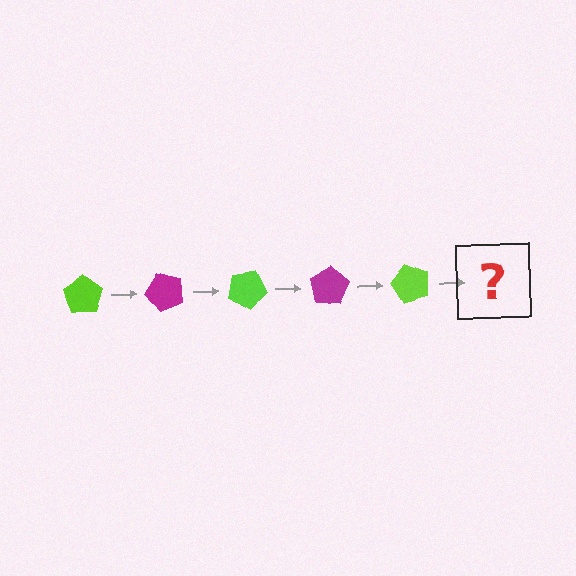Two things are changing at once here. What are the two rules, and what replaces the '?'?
The two rules are that it rotates 50 degrees each step and the color cycles through lime and magenta. The '?' should be a magenta pentagon, rotated 250 degrees from the start.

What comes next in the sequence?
The next element should be a magenta pentagon, rotated 250 degrees from the start.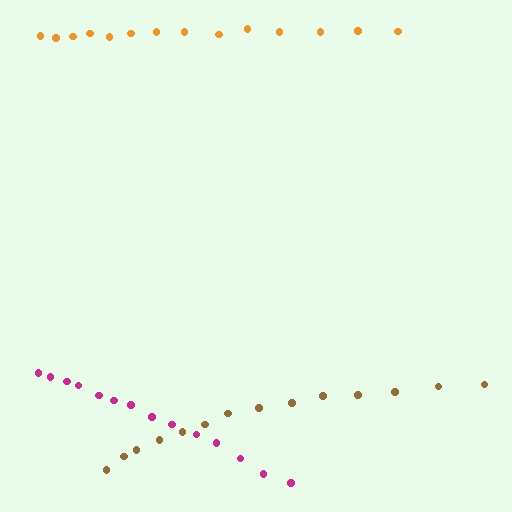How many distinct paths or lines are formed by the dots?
There are 3 distinct paths.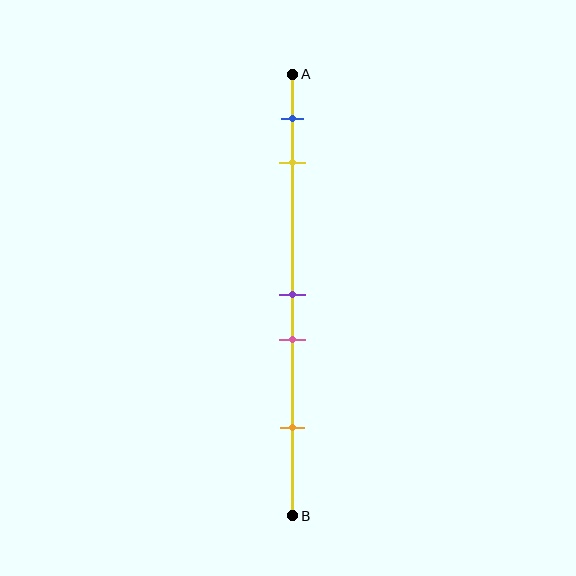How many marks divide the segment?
There are 5 marks dividing the segment.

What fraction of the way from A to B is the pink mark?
The pink mark is approximately 60% (0.6) of the way from A to B.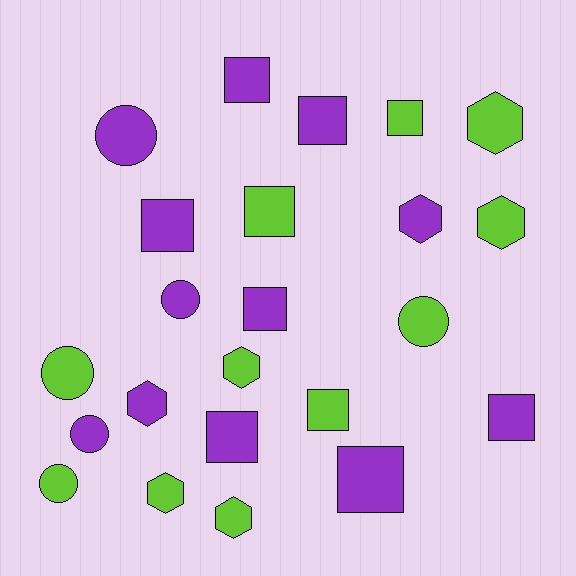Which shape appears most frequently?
Square, with 10 objects.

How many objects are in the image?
There are 23 objects.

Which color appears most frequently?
Purple, with 12 objects.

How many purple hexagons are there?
There are 2 purple hexagons.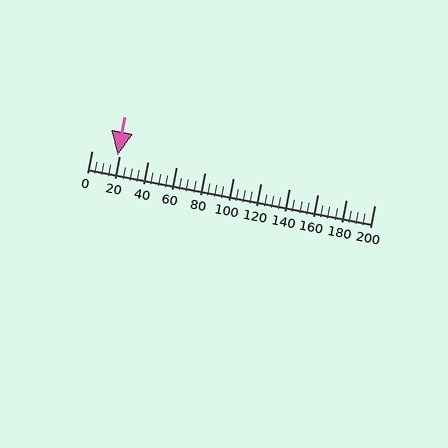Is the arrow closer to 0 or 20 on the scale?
The arrow is closer to 20.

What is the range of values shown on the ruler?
The ruler shows values from 0 to 200.